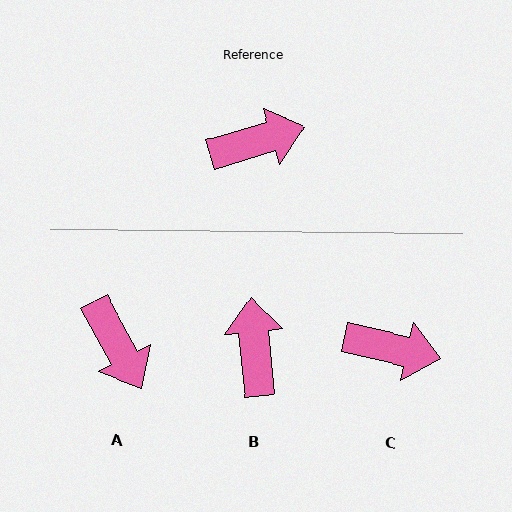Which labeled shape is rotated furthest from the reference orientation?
B, about 79 degrees away.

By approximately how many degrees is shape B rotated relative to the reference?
Approximately 79 degrees counter-clockwise.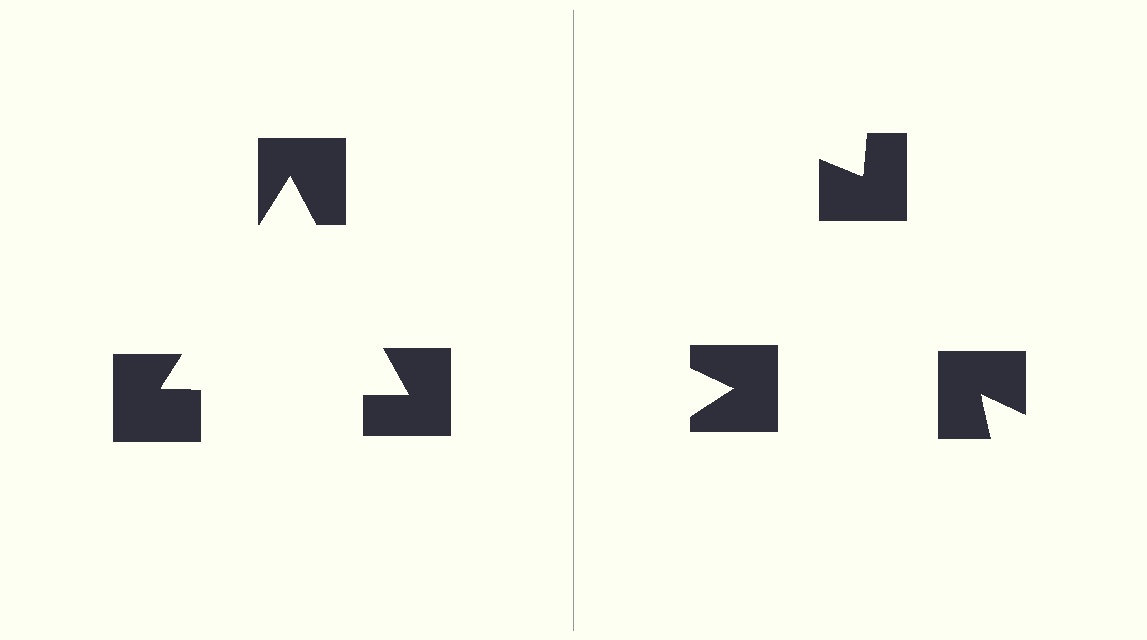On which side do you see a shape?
An illusory triangle appears on the left side. On the right side the wedge cuts are rotated, so no coherent shape forms.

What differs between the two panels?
The notched squares are positioned identically on both sides; only the wedge orientations differ. On the left they align to a triangle; on the right they are misaligned.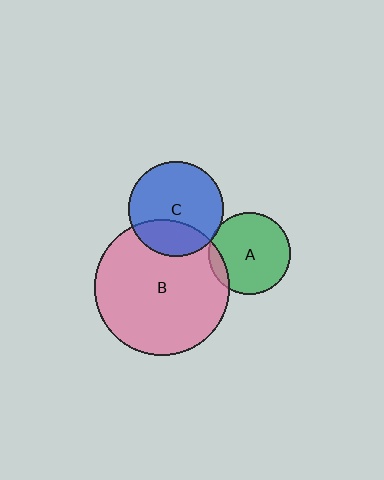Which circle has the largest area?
Circle B (pink).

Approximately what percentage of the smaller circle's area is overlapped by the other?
Approximately 30%.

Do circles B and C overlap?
Yes.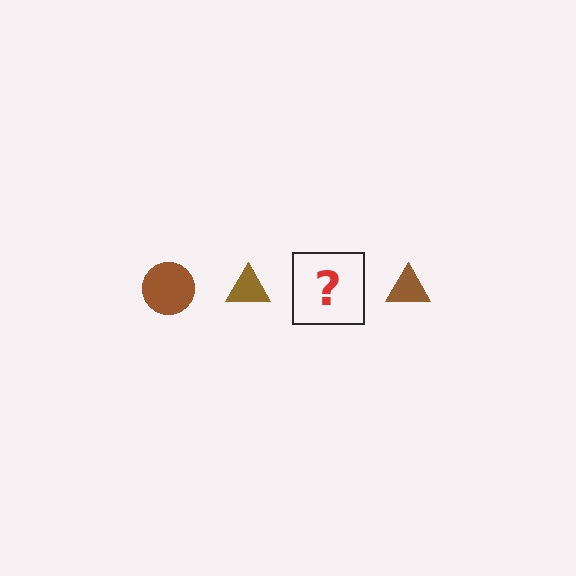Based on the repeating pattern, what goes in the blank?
The blank should be a brown circle.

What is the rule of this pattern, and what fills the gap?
The rule is that the pattern cycles through circle, triangle shapes in brown. The gap should be filled with a brown circle.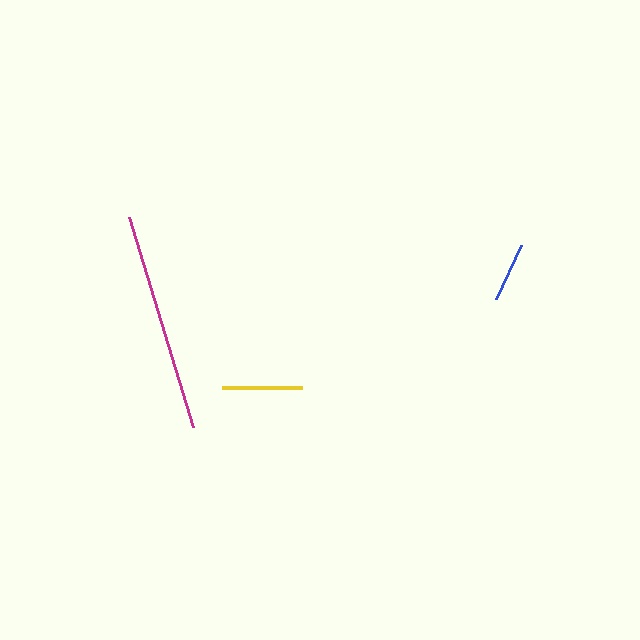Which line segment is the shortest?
The blue line is the shortest at approximately 60 pixels.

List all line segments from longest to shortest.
From longest to shortest: magenta, yellow, blue.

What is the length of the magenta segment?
The magenta segment is approximately 219 pixels long.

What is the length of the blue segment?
The blue segment is approximately 60 pixels long.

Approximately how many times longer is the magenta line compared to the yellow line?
The magenta line is approximately 2.8 times the length of the yellow line.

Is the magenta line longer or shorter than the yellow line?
The magenta line is longer than the yellow line.